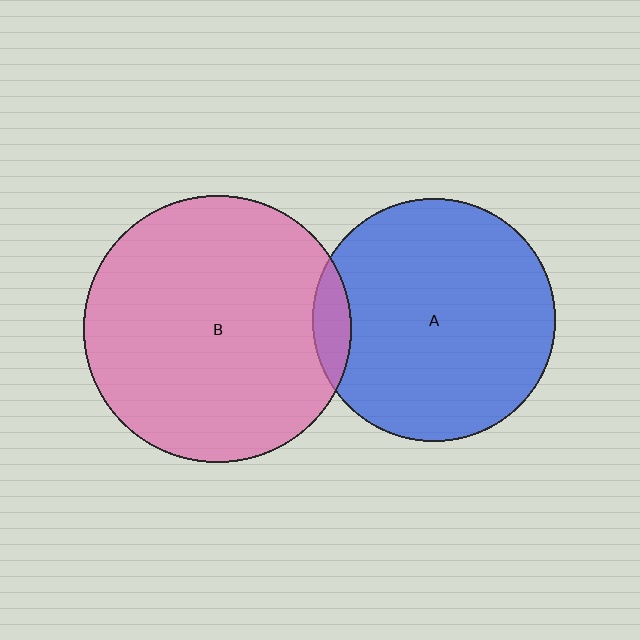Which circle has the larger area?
Circle B (pink).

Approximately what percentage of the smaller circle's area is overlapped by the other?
Approximately 5%.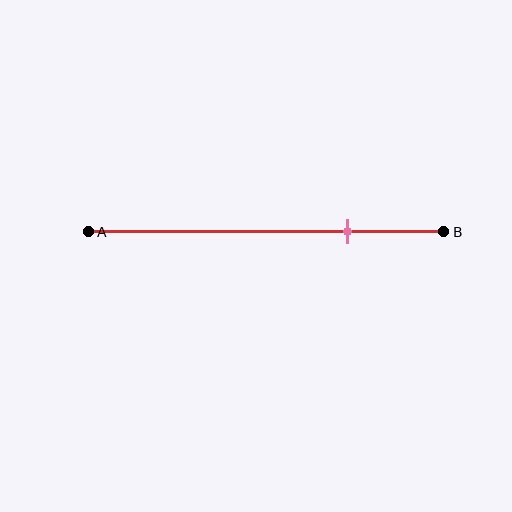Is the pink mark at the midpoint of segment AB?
No, the mark is at about 75% from A, not at the 50% midpoint.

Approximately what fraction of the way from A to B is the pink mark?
The pink mark is approximately 75% of the way from A to B.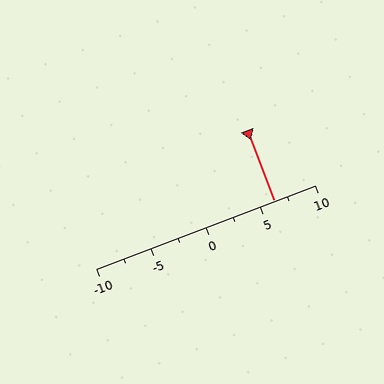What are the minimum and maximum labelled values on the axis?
The axis runs from -10 to 10.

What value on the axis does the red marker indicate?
The marker indicates approximately 6.2.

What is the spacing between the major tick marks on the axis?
The major ticks are spaced 5 apart.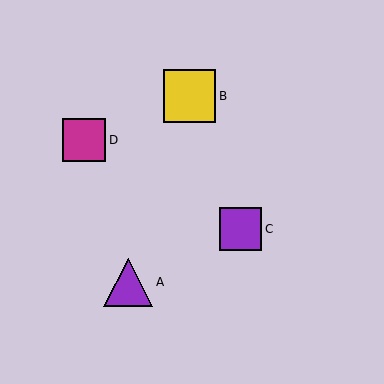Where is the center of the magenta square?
The center of the magenta square is at (84, 140).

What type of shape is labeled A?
Shape A is a purple triangle.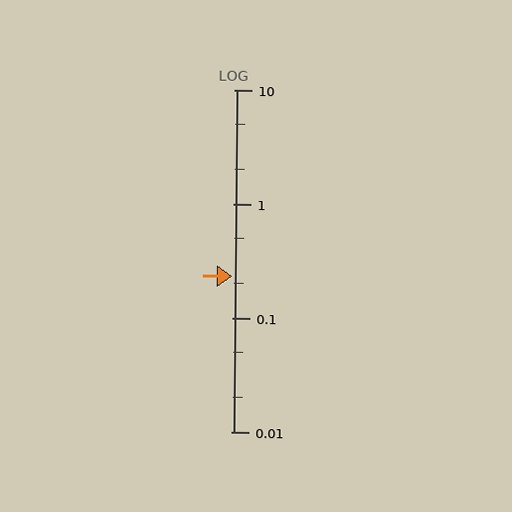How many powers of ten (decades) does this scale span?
The scale spans 3 decades, from 0.01 to 10.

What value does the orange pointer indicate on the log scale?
The pointer indicates approximately 0.23.